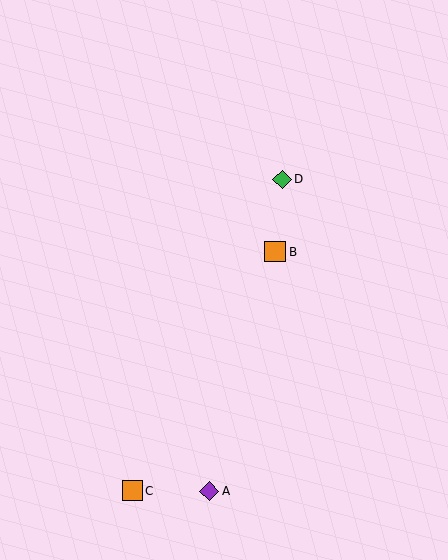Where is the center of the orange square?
The center of the orange square is at (133, 491).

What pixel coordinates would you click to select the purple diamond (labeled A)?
Click at (209, 491) to select the purple diamond A.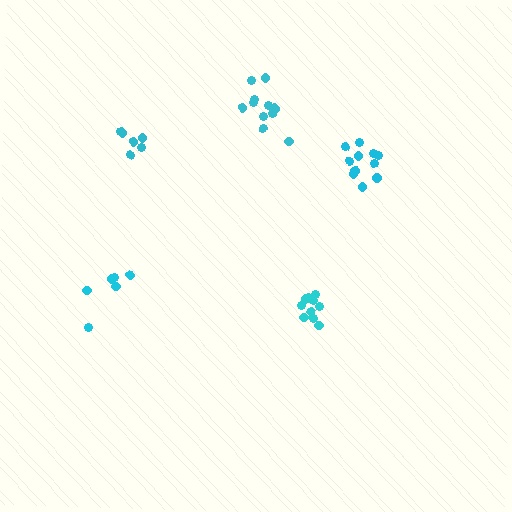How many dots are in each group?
Group 1: 6 dots, Group 2: 10 dots, Group 3: 11 dots, Group 4: 11 dots, Group 5: 6 dots (44 total).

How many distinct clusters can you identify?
There are 5 distinct clusters.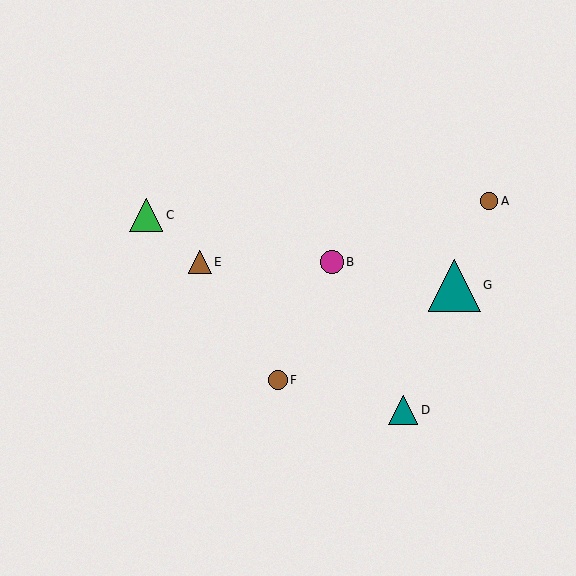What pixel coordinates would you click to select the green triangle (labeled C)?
Click at (146, 215) to select the green triangle C.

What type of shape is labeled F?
Shape F is a brown circle.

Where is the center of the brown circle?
The center of the brown circle is at (278, 380).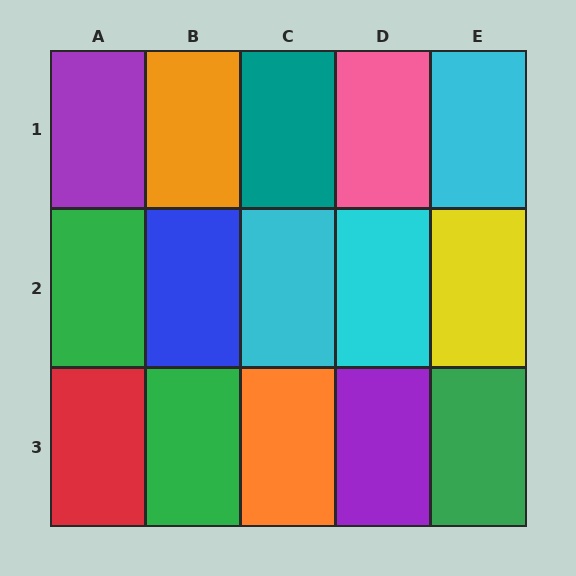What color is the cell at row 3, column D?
Purple.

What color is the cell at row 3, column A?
Red.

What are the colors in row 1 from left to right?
Purple, orange, teal, pink, cyan.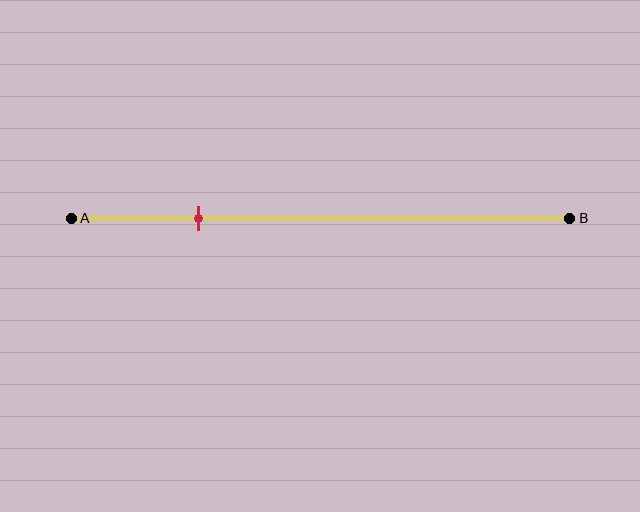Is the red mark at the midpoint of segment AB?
No, the mark is at about 25% from A, not at the 50% midpoint.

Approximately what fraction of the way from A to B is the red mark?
The red mark is approximately 25% of the way from A to B.